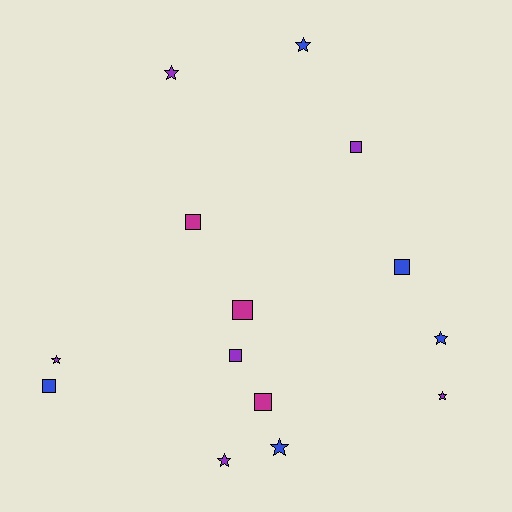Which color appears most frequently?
Purple, with 6 objects.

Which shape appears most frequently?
Star, with 7 objects.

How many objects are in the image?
There are 14 objects.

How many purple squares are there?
There are 2 purple squares.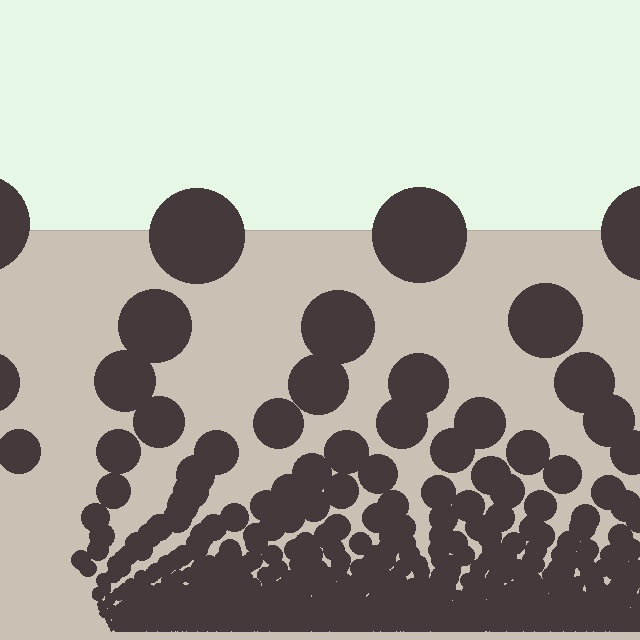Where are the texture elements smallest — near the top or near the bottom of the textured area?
Near the bottom.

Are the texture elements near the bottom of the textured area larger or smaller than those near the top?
Smaller. The gradient is inverted — elements near the bottom are smaller and denser.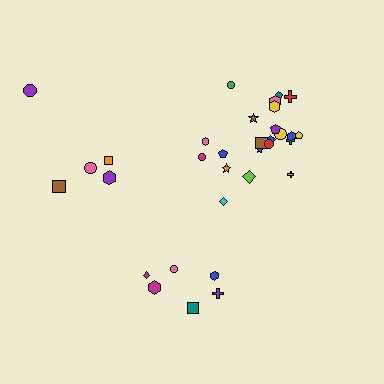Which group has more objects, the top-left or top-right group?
The top-right group.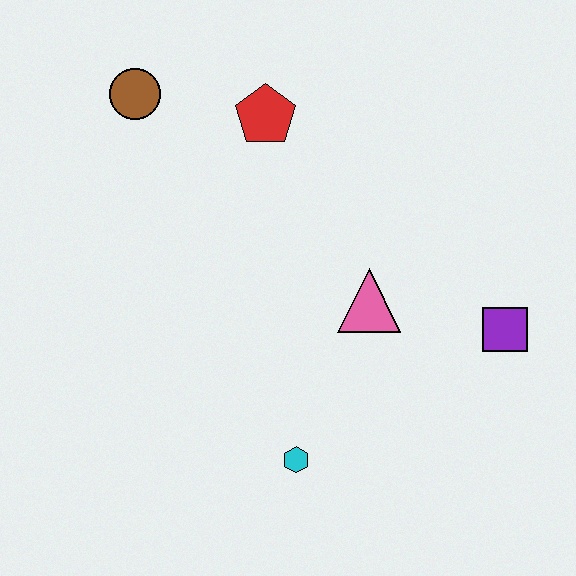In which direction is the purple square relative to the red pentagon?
The purple square is to the right of the red pentagon.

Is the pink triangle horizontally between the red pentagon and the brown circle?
No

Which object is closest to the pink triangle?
The purple square is closest to the pink triangle.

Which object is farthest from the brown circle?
The purple square is farthest from the brown circle.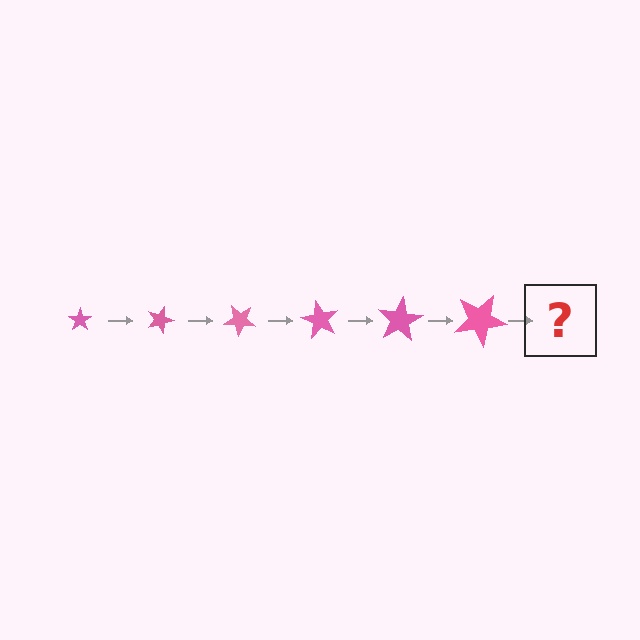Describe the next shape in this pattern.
It should be a star, larger than the previous one and rotated 120 degrees from the start.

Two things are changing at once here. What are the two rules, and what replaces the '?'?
The two rules are that the star grows larger each step and it rotates 20 degrees each step. The '?' should be a star, larger than the previous one and rotated 120 degrees from the start.